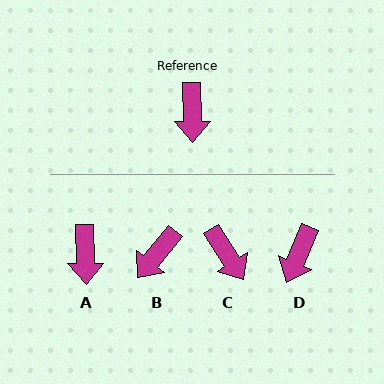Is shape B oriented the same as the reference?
No, it is off by about 40 degrees.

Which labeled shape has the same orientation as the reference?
A.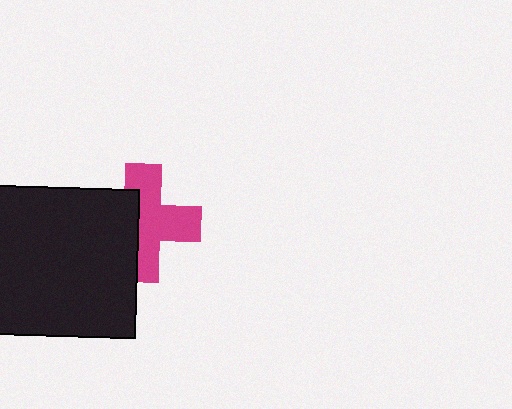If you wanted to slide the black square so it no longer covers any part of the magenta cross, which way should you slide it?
Slide it left — that is the most direct way to separate the two shapes.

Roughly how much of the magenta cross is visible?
About half of it is visible (roughly 60%).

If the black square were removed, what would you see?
You would see the complete magenta cross.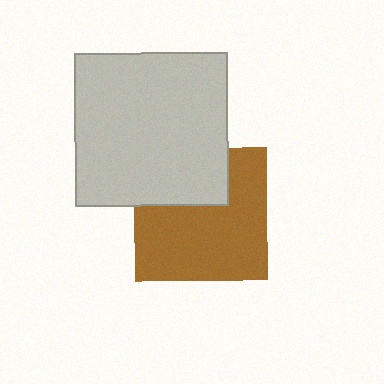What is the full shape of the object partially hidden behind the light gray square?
The partially hidden object is a brown square.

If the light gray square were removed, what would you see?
You would see the complete brown square.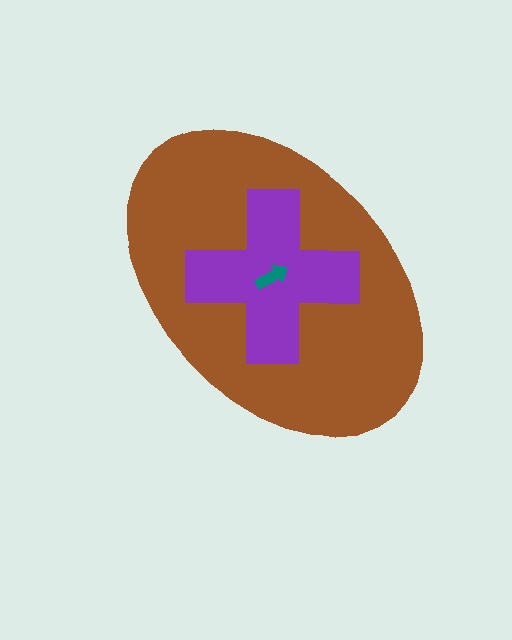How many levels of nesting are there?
3.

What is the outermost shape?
The brown ellipse.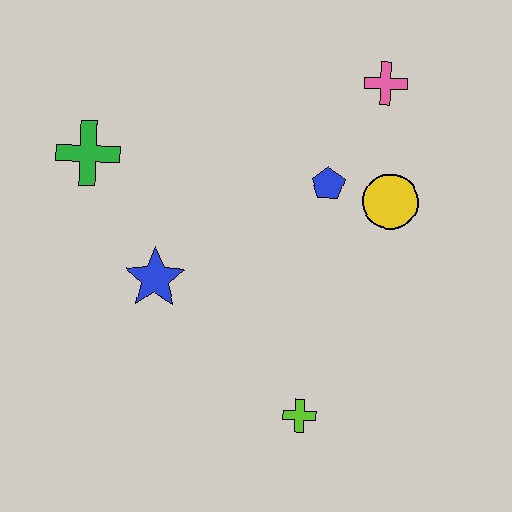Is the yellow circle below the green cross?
Yes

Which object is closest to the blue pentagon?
The yellow circle is closest to the blue pentagon.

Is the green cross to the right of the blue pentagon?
No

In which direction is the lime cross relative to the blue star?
The lime cross is to the right of the blue star.